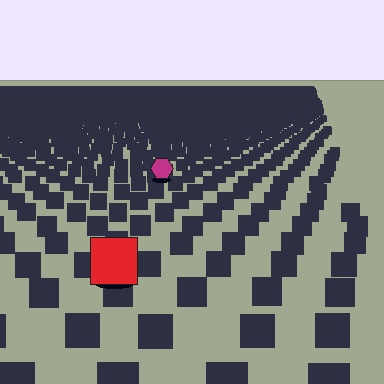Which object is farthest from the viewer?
The magenta hexagon is farthest from the viewer. It appears smaller and the ground texture around it is denser.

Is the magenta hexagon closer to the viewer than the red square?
No. The red square is closer — you can tell from the texture gradient: the ground texture is coarser near it.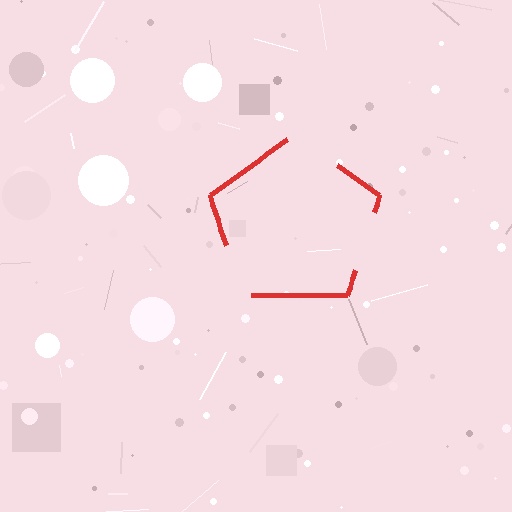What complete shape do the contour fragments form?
The contour fragments form a pentagon.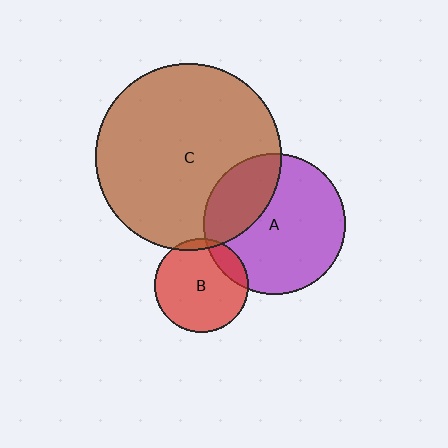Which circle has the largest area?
Circle C (brown).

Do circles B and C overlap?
Yes.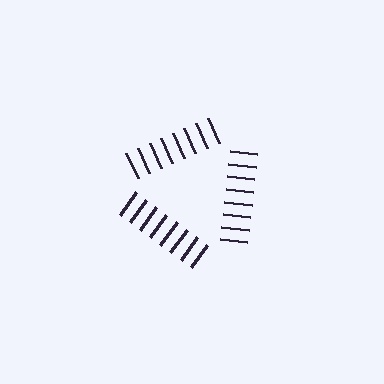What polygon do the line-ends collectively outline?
An illusory triangle — the line segments terminate on its edges but no continuous stroke is drawn.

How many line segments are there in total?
24 — 8 along each of the 3 edges.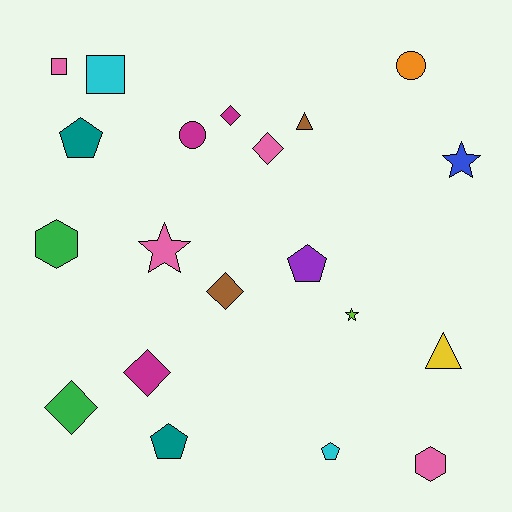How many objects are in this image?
There are 20 objects.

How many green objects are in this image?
There are 2 green objects.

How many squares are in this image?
There are 2 squares.